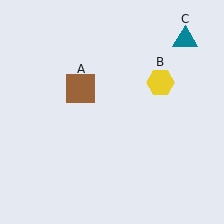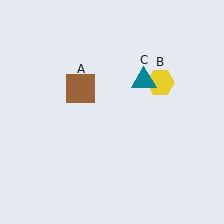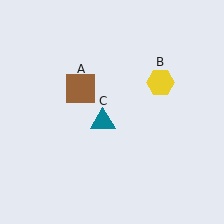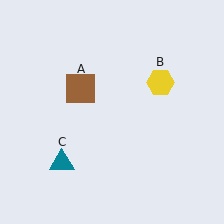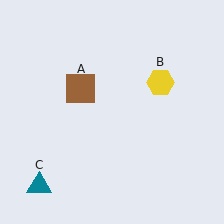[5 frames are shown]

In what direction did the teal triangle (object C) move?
The teal triangle (object C) moved down and to the left.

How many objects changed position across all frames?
1 object changed position: teal triangle (object C).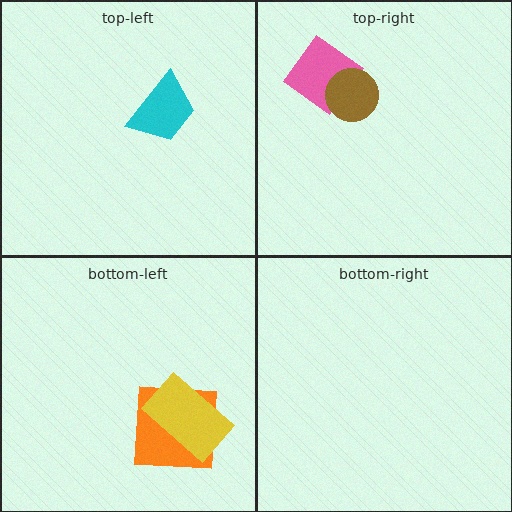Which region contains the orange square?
The bottom-left region.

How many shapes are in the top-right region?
2.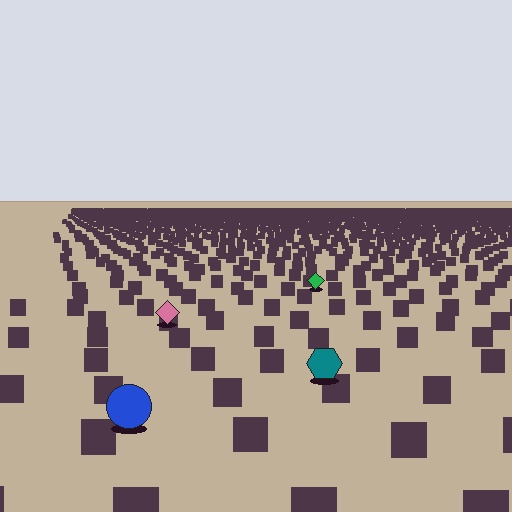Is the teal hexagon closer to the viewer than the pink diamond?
Yes. The teal hexagon is closer — you can tell from the texture gradient: the ground texture is coarser near it.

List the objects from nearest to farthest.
From nearest to farthest: the blue circle, the teal hexagon, the pink diamond, the green diamond.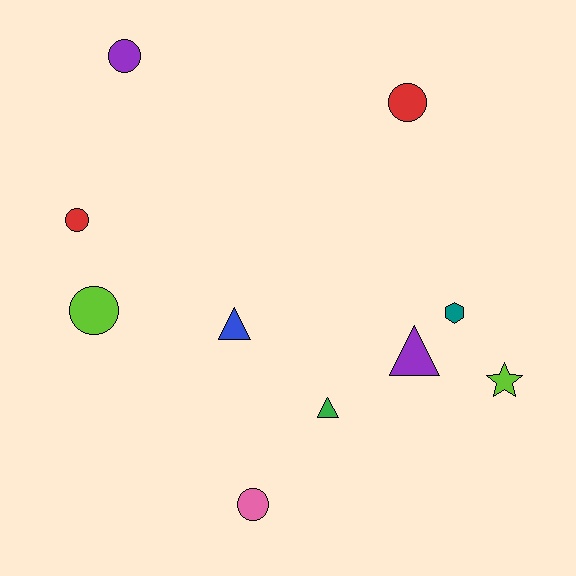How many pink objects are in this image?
There is 1 pink object.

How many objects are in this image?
There are 10 objects.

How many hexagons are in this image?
There is 1 hexagon.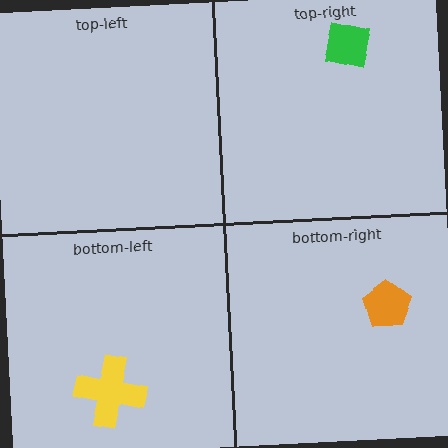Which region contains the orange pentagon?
The bottom-right region.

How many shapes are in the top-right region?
1.